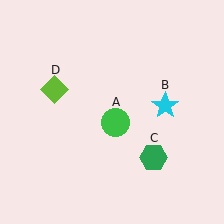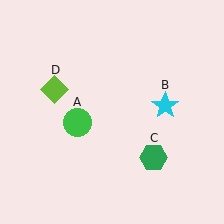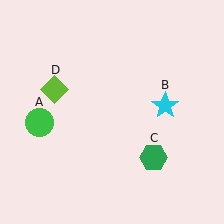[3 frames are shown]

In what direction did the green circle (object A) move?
The green circle (object A) moved left.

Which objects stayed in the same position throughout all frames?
Cyan star (object B) and green hexagon (object C) and lime diamond (object D) remained stationary.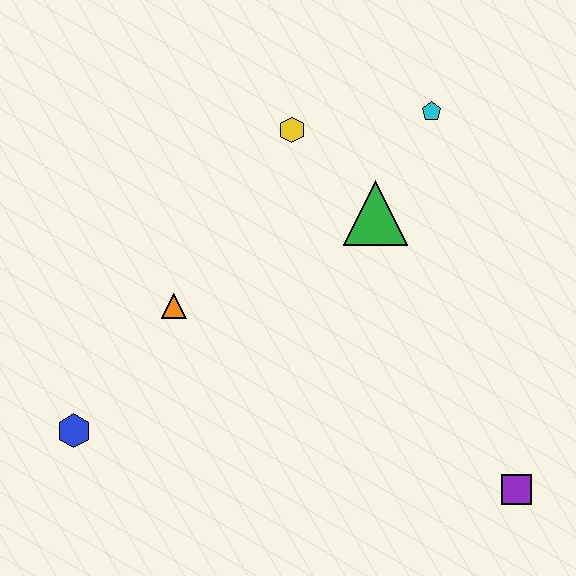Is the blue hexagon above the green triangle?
No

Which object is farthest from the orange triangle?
The purple square is farthest from the orange triangle.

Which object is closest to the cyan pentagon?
The green triangle is closest to the cyan pentagon.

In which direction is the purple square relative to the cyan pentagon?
The purple square is below the cyan pentagon.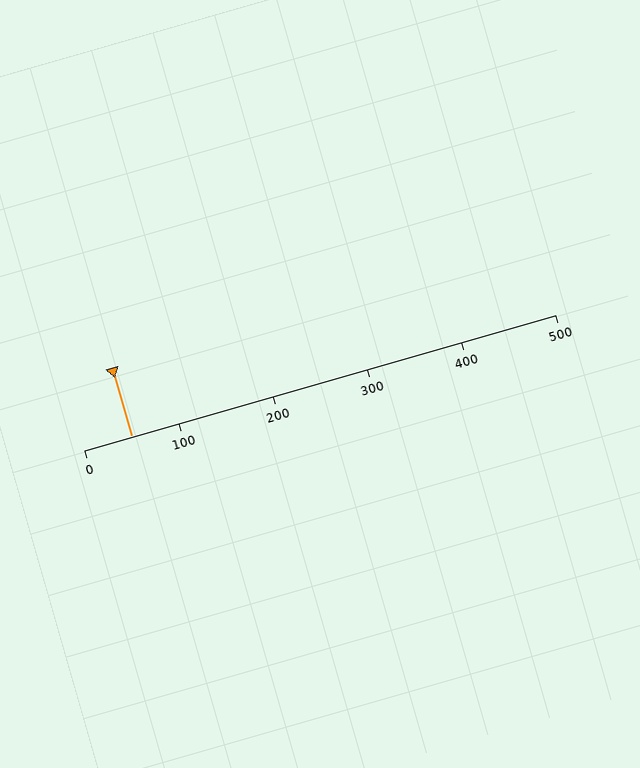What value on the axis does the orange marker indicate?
The marker indicates approximately 50.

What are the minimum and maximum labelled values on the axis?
The axis runs from 0 to 500.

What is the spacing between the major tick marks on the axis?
The major ticks are spaced 100 apart.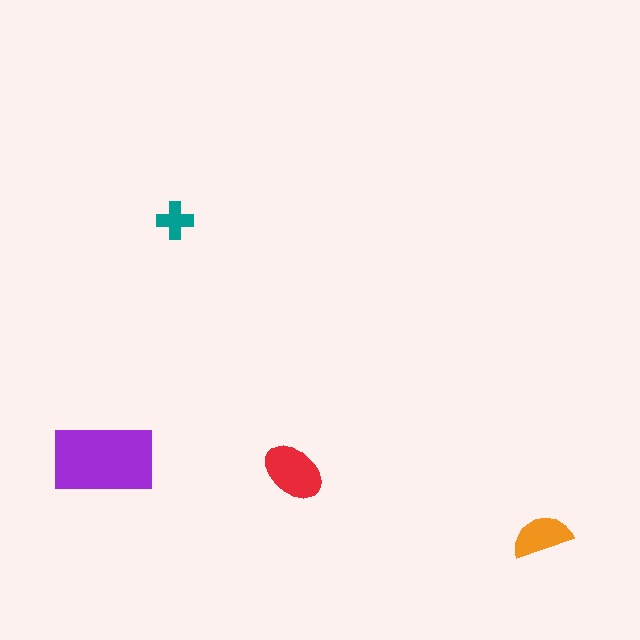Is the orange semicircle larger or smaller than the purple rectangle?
Smaller.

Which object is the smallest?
The teal cross.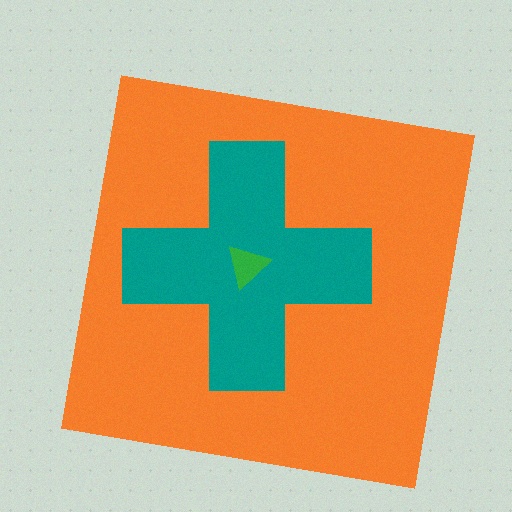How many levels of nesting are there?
3.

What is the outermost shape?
The orange square.